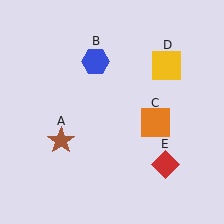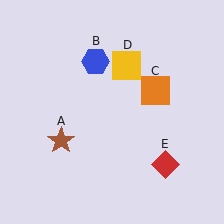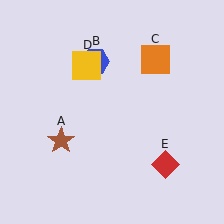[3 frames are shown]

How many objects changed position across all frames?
2 objects changed position: orange square (object C), yellow square (object D).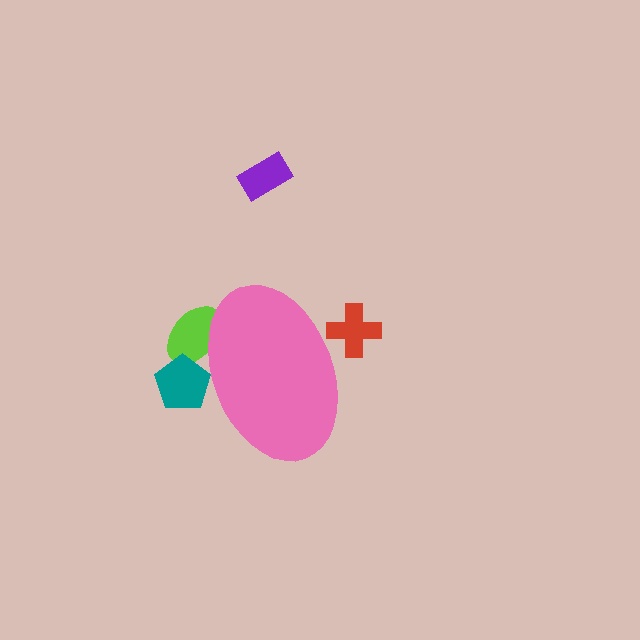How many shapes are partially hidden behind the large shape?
3 shapes are partially hidden.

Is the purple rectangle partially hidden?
No, the purple rectangle is fully visible.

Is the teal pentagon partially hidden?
Yes, the teal pentagon is partially hidden behind the pink ellipse.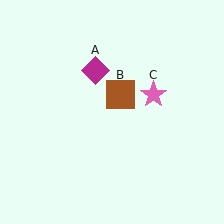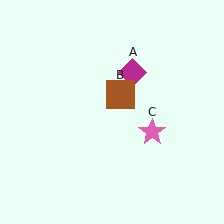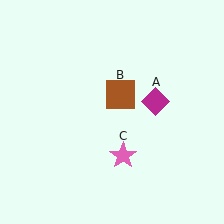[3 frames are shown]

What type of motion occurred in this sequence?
The magenta diamond (object A), pink star (object C) rotated clockwise around the center of the scene.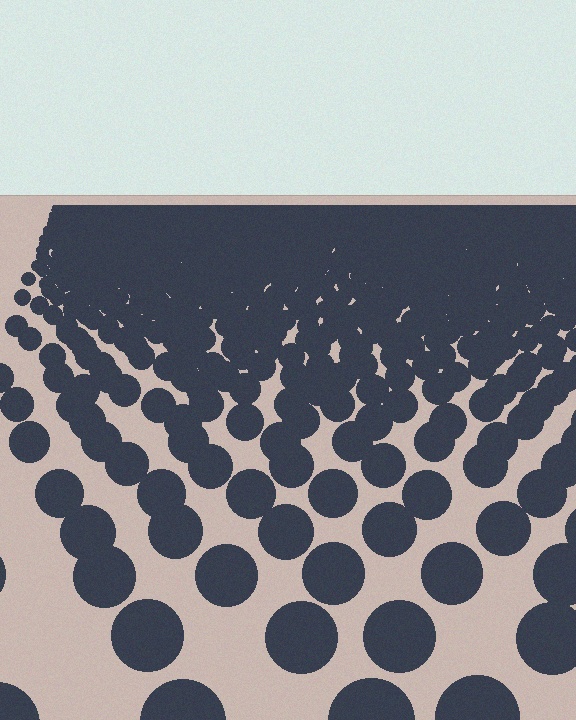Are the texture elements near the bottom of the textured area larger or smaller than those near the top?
Larger. Near the bottom, elements are closer to the viewer and appear at a bigger on-screen size.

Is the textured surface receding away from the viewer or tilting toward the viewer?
The surface is receding away from the viewer. Texture elements get smaller and denser toward the top.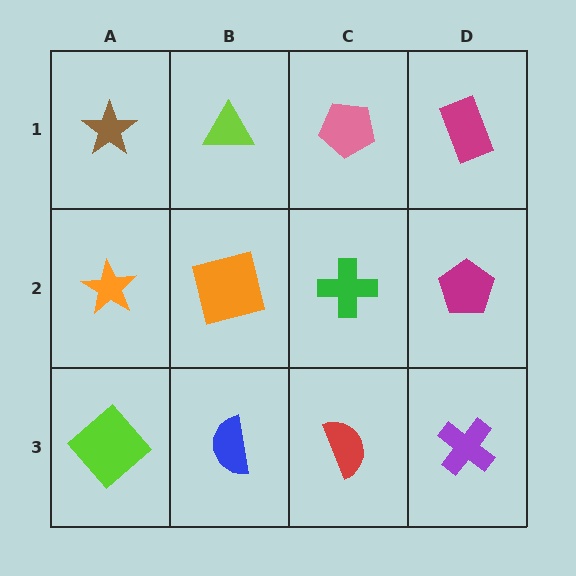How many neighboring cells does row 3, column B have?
3.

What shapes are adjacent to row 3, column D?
A magenta pentagon (row 2, column D), a red semicircle (row 3, column C).